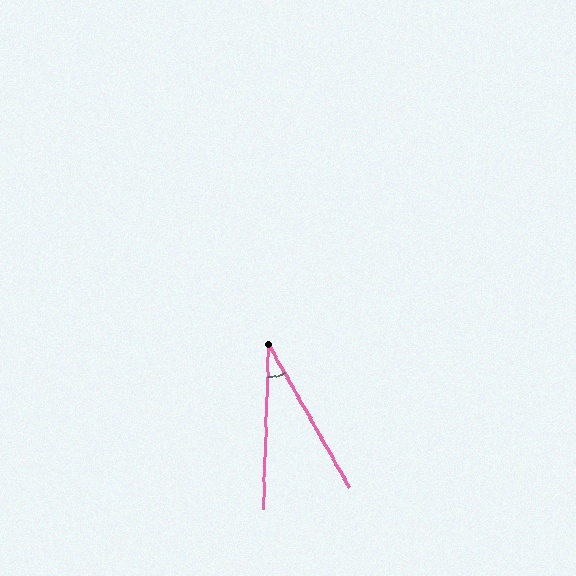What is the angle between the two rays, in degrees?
Approximately 31 degrees.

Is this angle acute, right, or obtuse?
It is acute.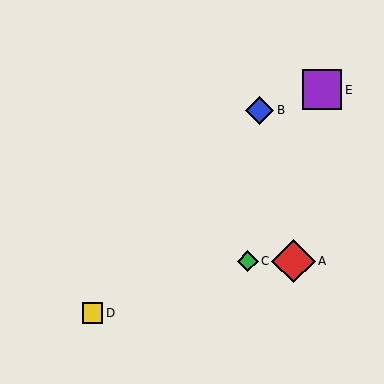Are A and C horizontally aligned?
Yes, both are at y≈261.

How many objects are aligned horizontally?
2 objects (A, C) are aligned horizontally.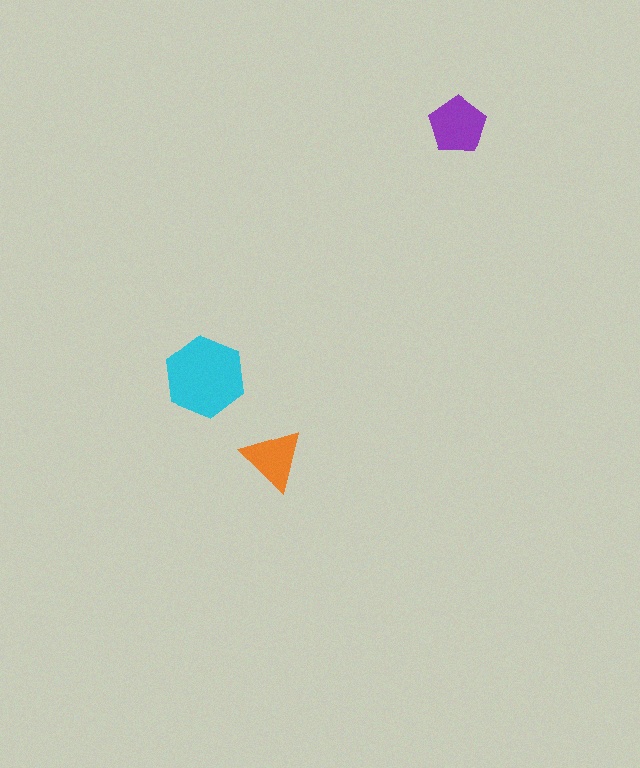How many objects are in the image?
There are 3 objects in the image.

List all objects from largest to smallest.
The cyan hexagon, the purple pentagon, the orange triangle.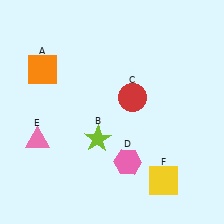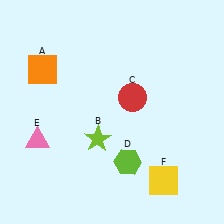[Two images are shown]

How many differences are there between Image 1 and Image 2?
There is 1 difference between the two images.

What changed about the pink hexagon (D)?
In Image 1, D is pink. In Image 2, it changed to lime.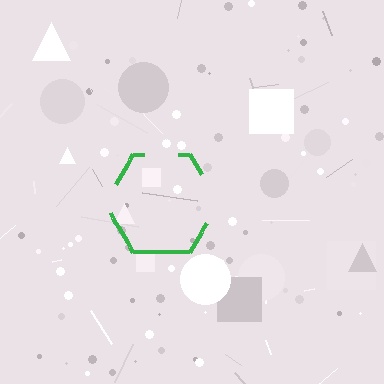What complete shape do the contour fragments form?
The contour fragments form a hexagon.